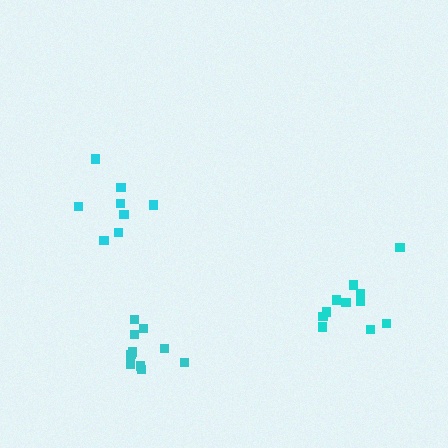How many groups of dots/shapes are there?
There are 3 groups.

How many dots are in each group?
Group 1: 8 dots, Group 2: 11 dots, Group 3: 11 dots (30 total).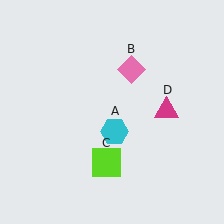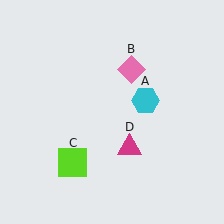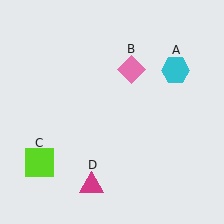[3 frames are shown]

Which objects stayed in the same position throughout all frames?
Pink diamond (object B) remained stationary.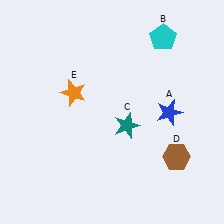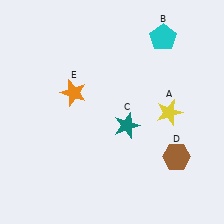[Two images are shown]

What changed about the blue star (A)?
In Image 1, A is blue. In Image 2, it changed to yellow.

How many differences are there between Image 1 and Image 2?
There is 1 difference between the two images.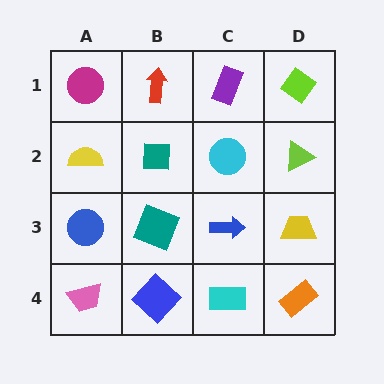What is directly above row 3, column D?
A lime triangle.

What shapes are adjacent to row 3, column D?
A lime triangle (row 2, column D), an orange rectangle (row 4, column D), a blue arrow (row 3, column C).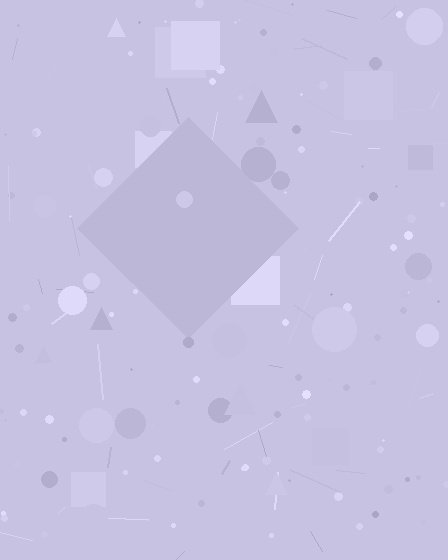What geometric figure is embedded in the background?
A diamond is embedded in the background.